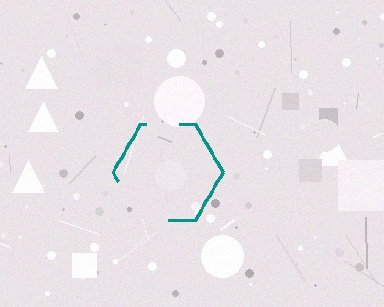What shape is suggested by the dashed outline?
The dashed outline suggests a hexagon.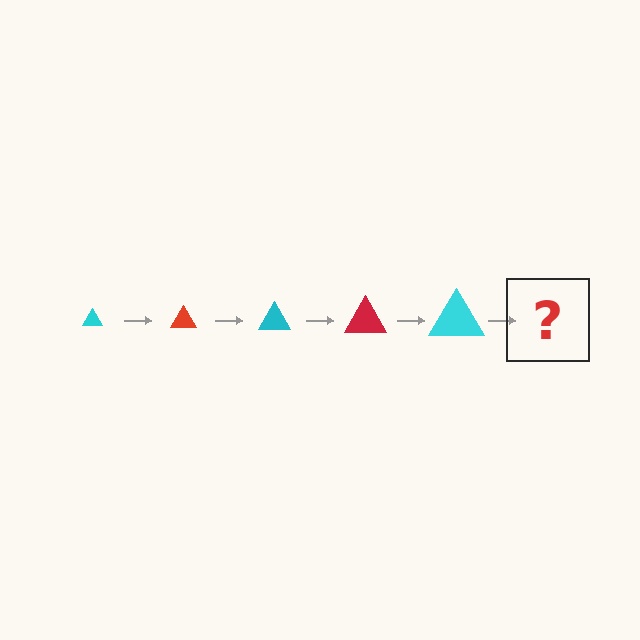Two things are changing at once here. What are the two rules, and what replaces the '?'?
The two rules are that the triangle grows larger each step and the color cycles through cyan and red. The '?' should be a red triangle, larger than the previous one.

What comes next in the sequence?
The next element should be a red triangle, larger than the previous one.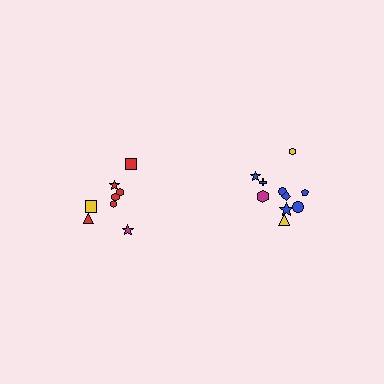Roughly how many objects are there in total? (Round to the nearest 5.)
Roughly 20 objects in total.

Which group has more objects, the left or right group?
The right group.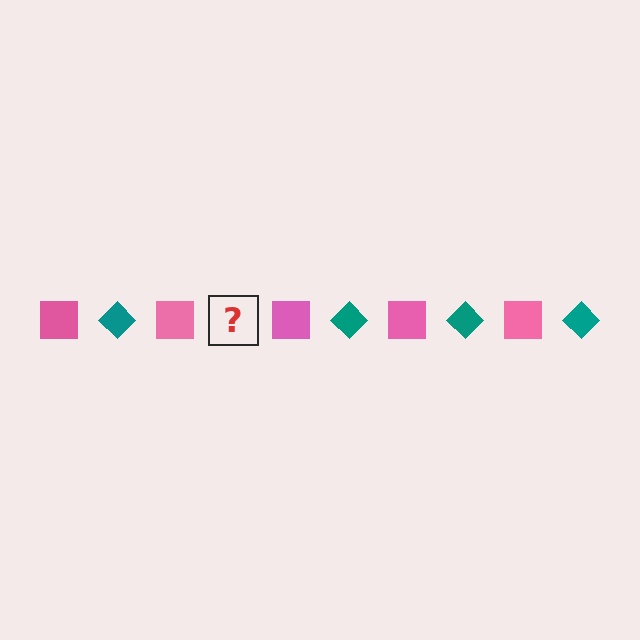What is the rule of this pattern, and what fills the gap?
The rule is that the pattern alternates between pink square and teal diamond. The gap should be filled with a teal diamond.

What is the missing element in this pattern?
The missing element is a teal diamond.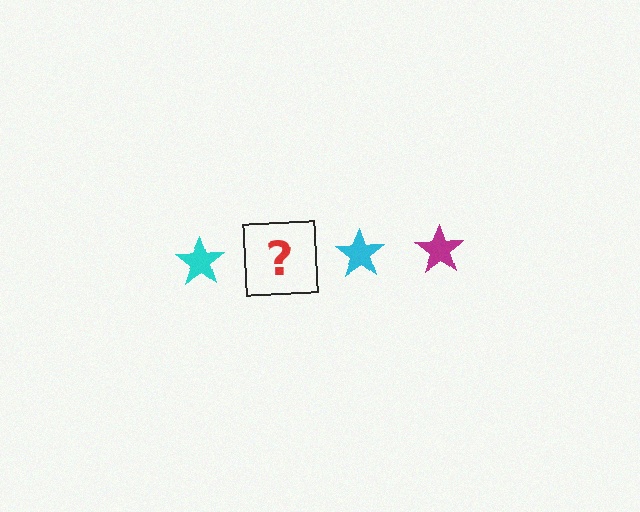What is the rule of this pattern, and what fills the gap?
The rule is that the pattern cycles through cyan, magenta stars. The gap should be filled with a magenta star.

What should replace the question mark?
The question mark should be replaced with a magenta star.